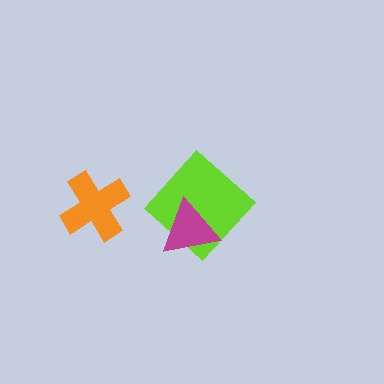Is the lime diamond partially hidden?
Yes, it is partially covered by another shape.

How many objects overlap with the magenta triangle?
1 object overlaps with the magenta triangle.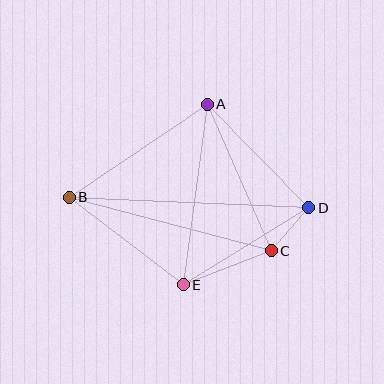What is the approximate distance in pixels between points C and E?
The distance between C and E is approximately 94 pixels.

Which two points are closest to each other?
Points C and D are closest to each other.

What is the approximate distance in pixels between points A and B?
The distance between A and B is approximately 166 pixels.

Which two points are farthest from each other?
Points B and D are farthest from each other.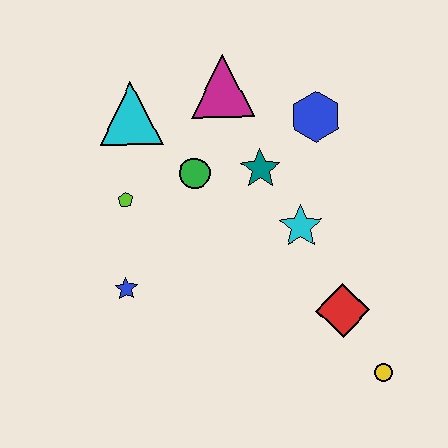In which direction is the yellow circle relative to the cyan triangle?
The yellow circle is below the cyan triangle.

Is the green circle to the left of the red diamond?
Yes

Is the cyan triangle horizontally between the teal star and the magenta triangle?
No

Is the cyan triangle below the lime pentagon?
No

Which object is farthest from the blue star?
The yellow circle is farthest from the blue star.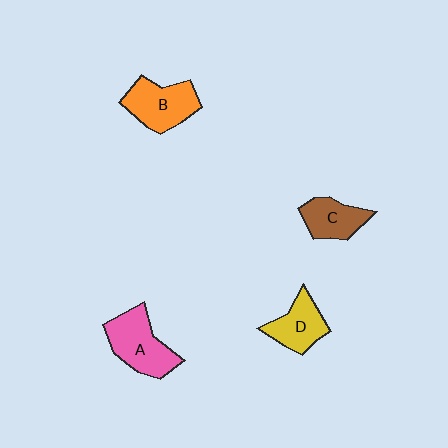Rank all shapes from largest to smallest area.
From largest to smallest: A (pink), B (orange), D (yellow), C (brown).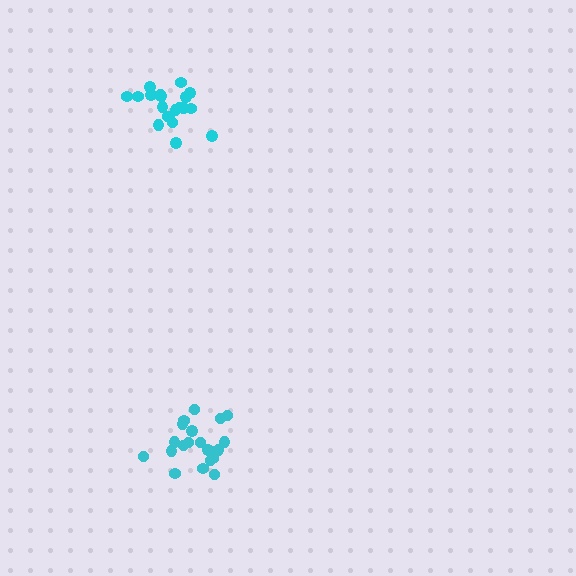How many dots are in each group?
Group 1: 20 dots, Group 2: 21 dots (41 total).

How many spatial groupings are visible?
There are 2 spatial groupings.